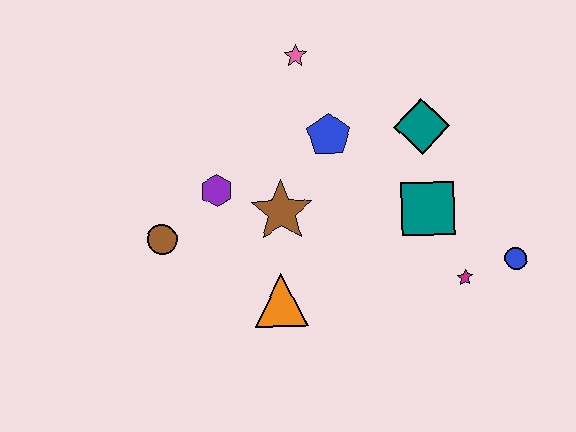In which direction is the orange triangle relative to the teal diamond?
The orange triangle is below the teal diamond.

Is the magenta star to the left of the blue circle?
Yes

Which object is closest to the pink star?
The blue pentagon is closest to the pink star.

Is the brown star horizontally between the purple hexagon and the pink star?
Yes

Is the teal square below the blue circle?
No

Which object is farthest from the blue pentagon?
The blue circle is farthest from the blue pentagon.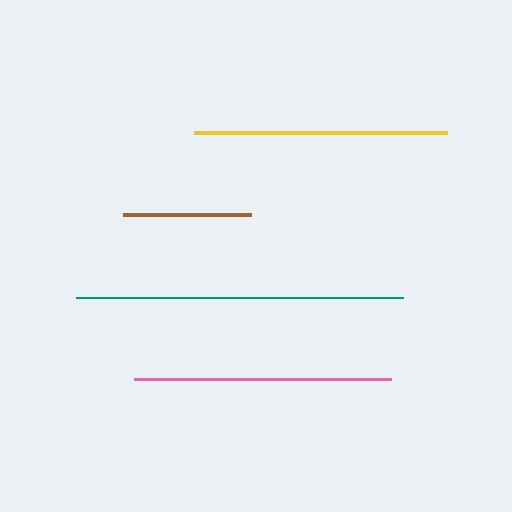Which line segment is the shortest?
The brown line is the shortest at approximately 128 pixels.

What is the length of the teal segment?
The teal segment is approximately 327 pixels long.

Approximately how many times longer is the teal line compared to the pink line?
The teal line is approximately 1.3 times the length of the pink line.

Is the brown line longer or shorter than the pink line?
The pink line is longer than the brown line.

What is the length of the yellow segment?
The yellow segment is approximately 253 pixels long.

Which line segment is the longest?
The teal line is the longest at approximately 327 pixels.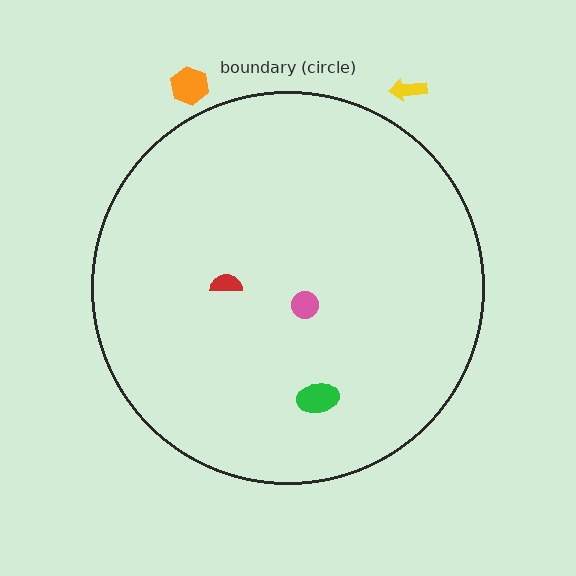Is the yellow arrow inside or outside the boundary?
Outside.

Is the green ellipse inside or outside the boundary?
Inside.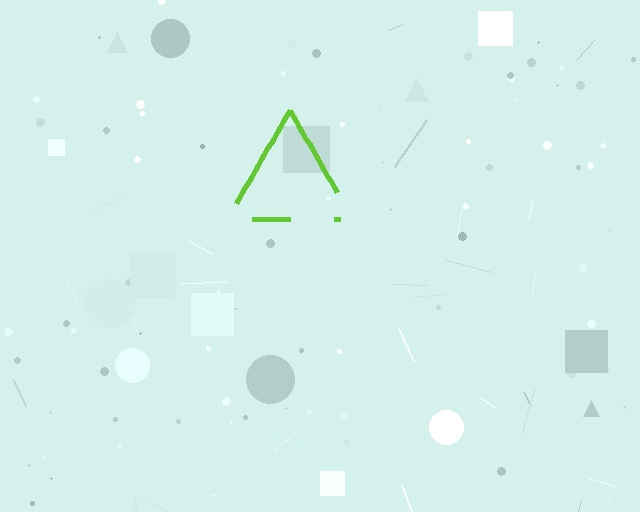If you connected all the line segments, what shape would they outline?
They would outline a triangle.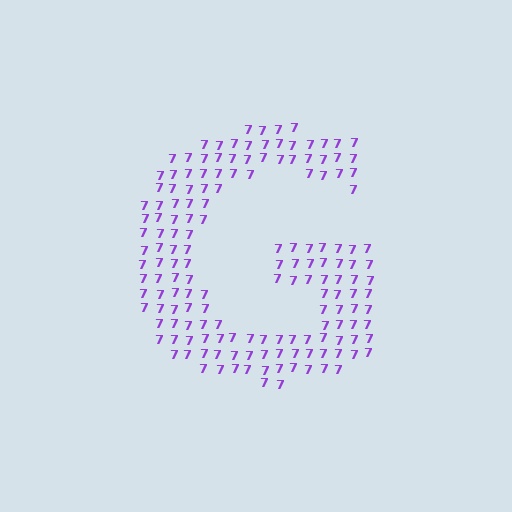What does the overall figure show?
The overall figure shows the letter G.